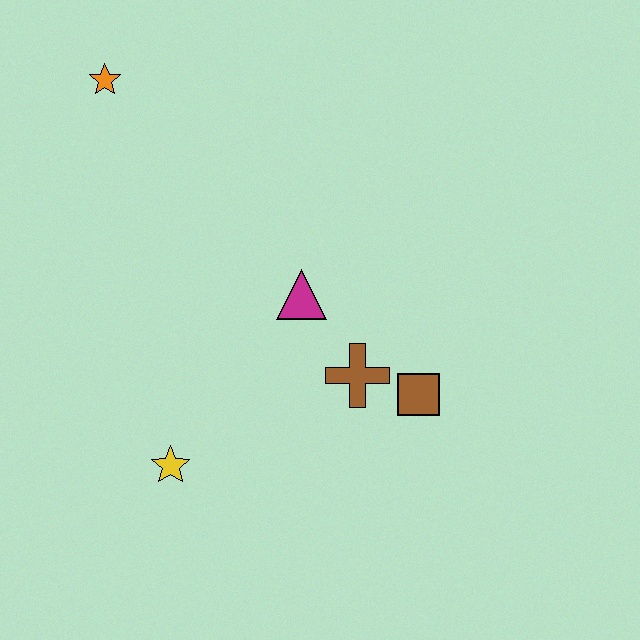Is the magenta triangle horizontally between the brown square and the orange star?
Yes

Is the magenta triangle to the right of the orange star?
Yes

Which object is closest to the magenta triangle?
The brown cross is closest to the magenta triangle.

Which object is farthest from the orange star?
The brown square is farthest from the orange star.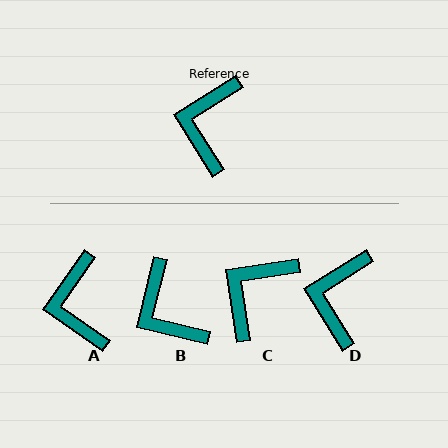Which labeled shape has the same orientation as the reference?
D.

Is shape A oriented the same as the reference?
No, it is off by about 23 degrees.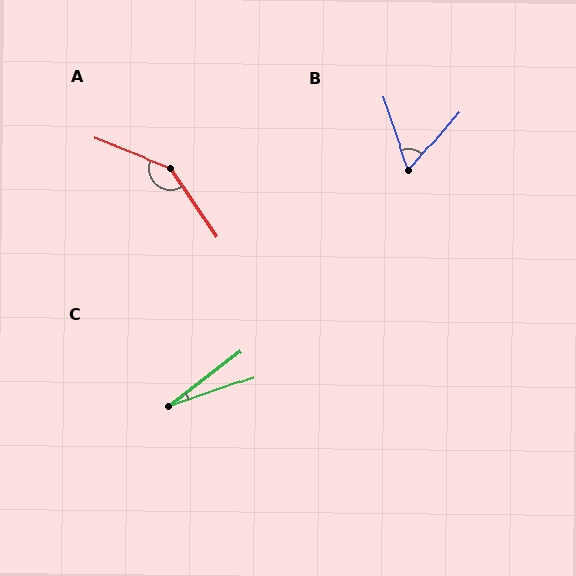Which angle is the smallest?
C, at approximately 18 degrees.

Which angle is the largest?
A, at approximately 145 degrees.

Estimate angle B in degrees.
Approximately 59 degrees.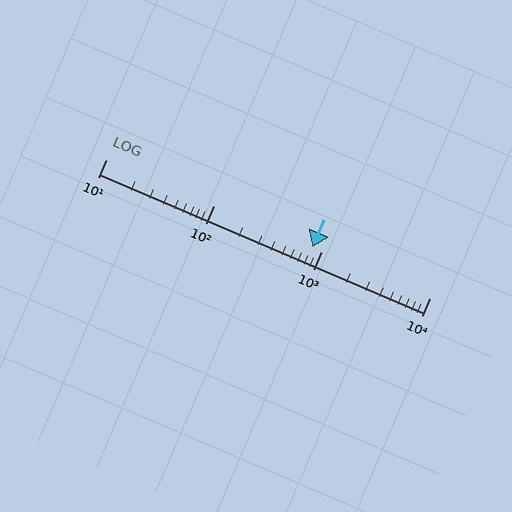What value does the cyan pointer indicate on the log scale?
The pointer indicates approximately 820.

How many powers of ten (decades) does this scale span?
The scale spans 3 decades, from 10 to 10000.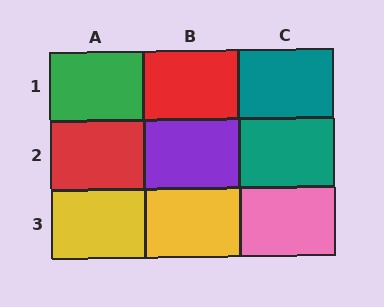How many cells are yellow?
2 cells are yellow.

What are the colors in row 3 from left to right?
Yellow, yellow, pink.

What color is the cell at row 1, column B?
Red.